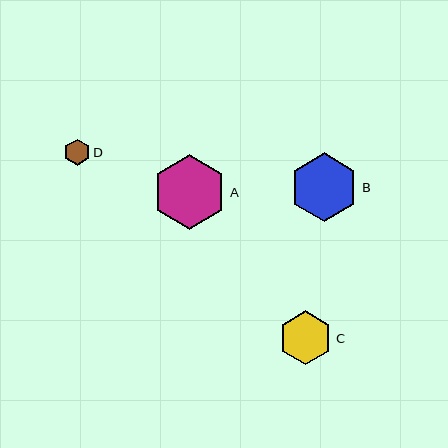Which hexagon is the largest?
Hexagon A is the largest with a size of approximately 75 pixels.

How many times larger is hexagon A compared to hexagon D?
Hexagon A is approximately 2.9 times the size of hexagon D.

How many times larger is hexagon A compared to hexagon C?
Hexagon A is approximately 1.4 times the size of hexagon C.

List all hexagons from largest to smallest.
From largest to smallest: A, B, C, D.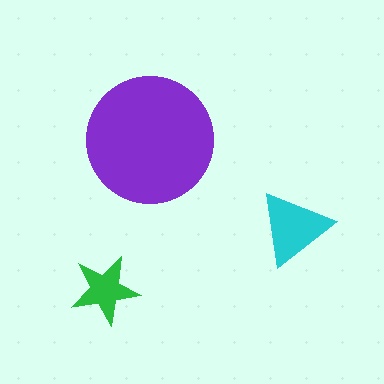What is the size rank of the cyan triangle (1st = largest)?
2nd.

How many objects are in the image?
There are 3 objects in the image.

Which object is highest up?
The purple circle is topmost.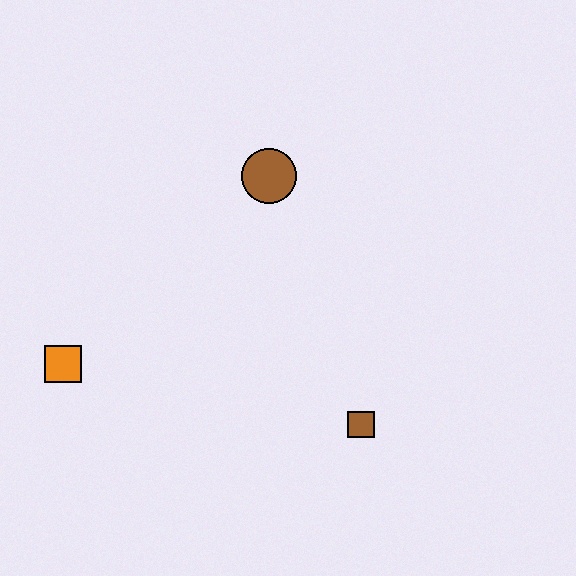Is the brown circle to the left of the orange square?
No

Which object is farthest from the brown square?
The orange square is farthest from the brown square.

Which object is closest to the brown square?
The brown circle is closest to the brown square.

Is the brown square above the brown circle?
No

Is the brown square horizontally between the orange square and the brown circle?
No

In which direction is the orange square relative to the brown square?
The orange square is to the left of the brown square.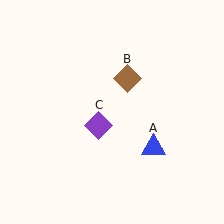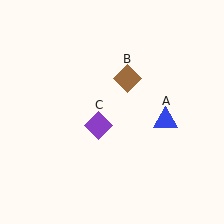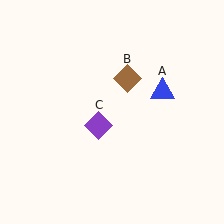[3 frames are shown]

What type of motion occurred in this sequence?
The blue triangle (object A) rotated counterclockwise around the center of the scene.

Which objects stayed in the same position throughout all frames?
Brown diamond (object B) and purple diamond (object C) remained stationary.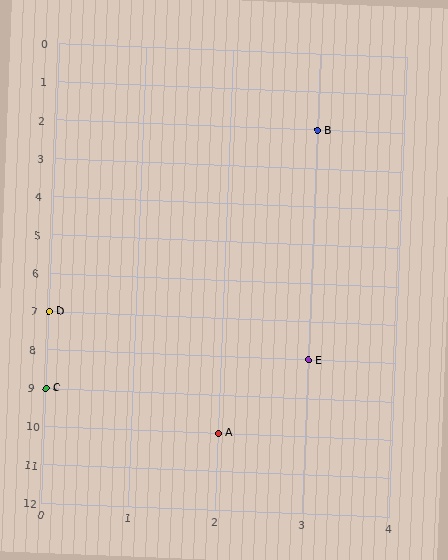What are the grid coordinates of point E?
Point E is at grid coordinates (3, 8).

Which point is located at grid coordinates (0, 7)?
Point D is at (0, 7).